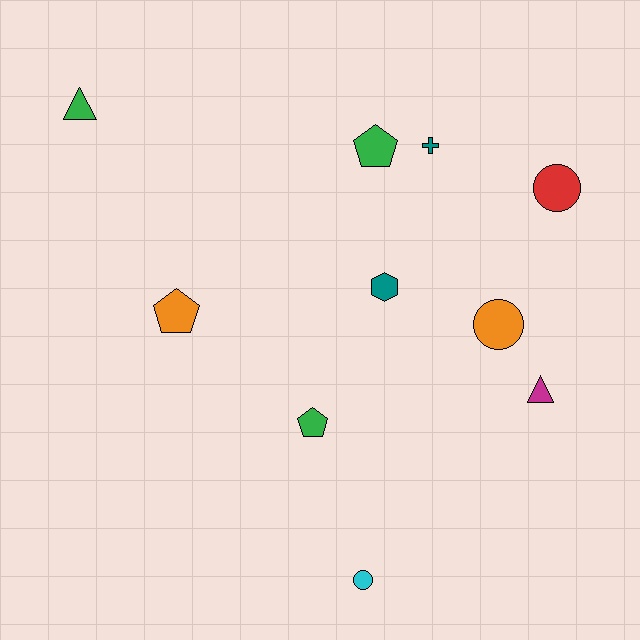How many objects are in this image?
There are 10 objects.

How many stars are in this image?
There are no stars.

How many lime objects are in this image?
There are no lime objects.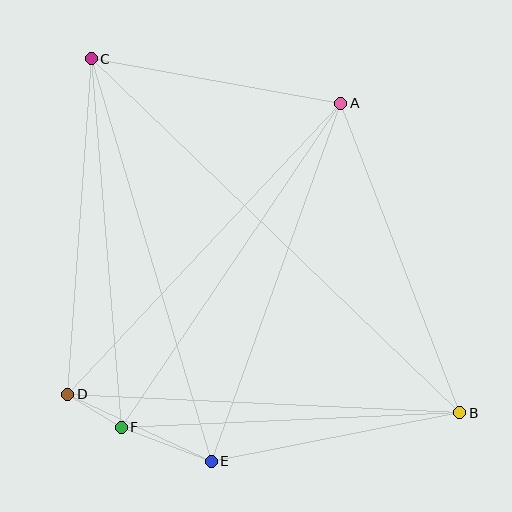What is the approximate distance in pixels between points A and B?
The distance between A and B is approximately 332 pixels.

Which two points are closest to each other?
Points D and F are closest to each other.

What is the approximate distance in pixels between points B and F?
The distance between B and F is approximately 339 pixels.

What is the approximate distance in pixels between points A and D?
The distance between A and D is approximately 399 pixels.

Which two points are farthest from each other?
Points B and C are farthest from each other.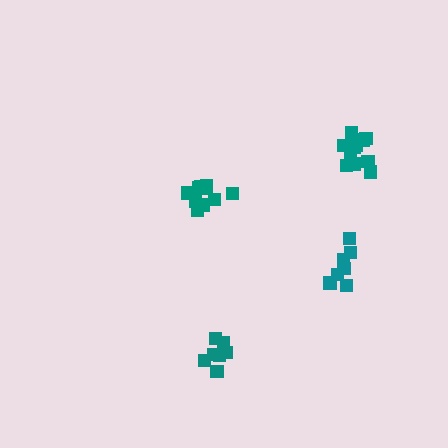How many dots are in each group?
Group 1: 11 dots, Group 2: 11 dots, Group 3: 7 dots, Group 4: 7 dots (36 total).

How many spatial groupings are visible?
There are 4 spatial groupings.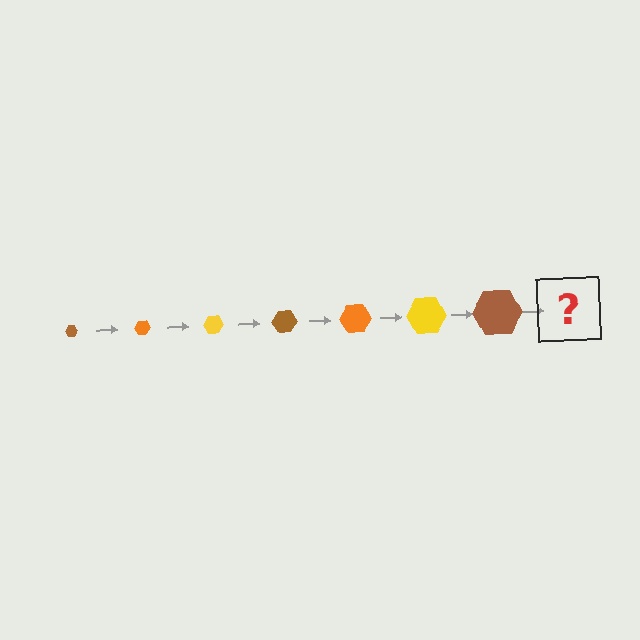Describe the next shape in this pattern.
It should be an orange hexagon, larger than the previous one.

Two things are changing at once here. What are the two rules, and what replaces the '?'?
The two rules are that the hexagon grows larger each step and the color cycles through brown, orange, and yellow. The '?' should be an orange hexagon, larger than the previous one.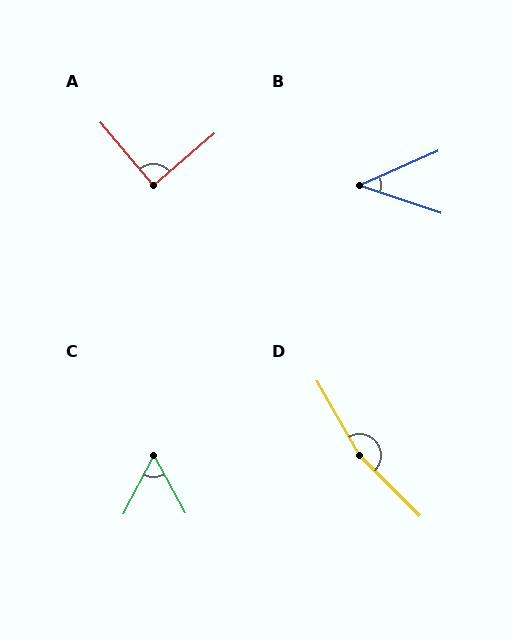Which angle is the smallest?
B, at approximately 42 degrees.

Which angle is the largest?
D, at approximately 165 degrees.